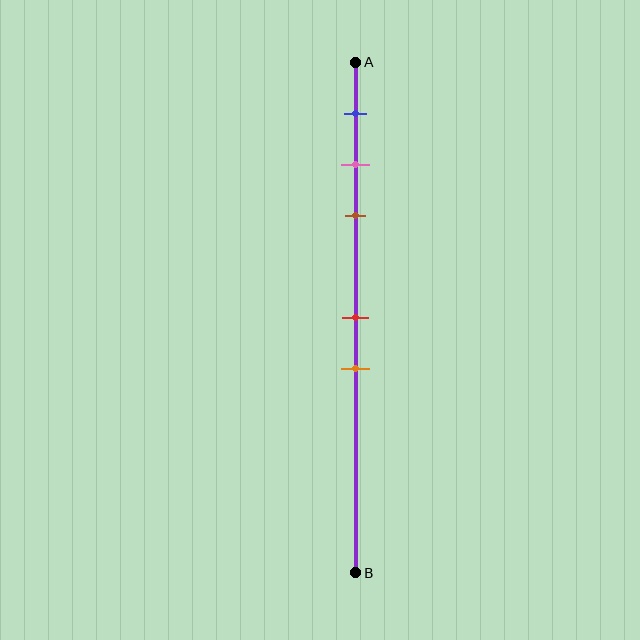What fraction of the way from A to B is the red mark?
The red mark is approximately 50% (0.5) of the way from A to B.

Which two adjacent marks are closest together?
The pink and brown marks are the closest adjacent pair.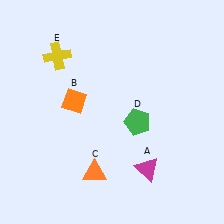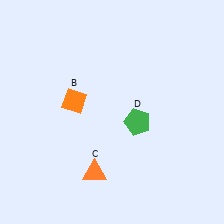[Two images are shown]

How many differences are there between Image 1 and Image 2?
There are 2 differences between the two images.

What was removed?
The magenta triangle (A), the yellow cross (E) were removed in Image 2.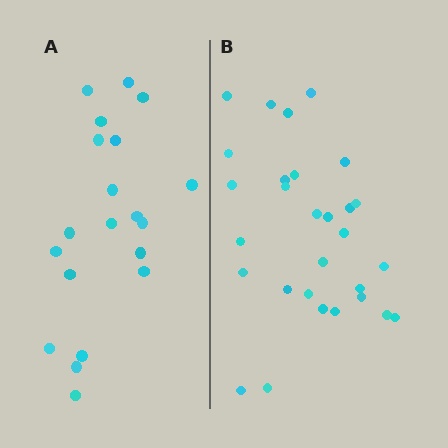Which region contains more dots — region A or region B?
Region B (the right region) has more dots.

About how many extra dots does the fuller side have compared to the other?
Region B has roughly 8 or so more dots than region A.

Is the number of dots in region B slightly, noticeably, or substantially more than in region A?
Region B has substantially more. The ratio is roughly 1.4 to 1.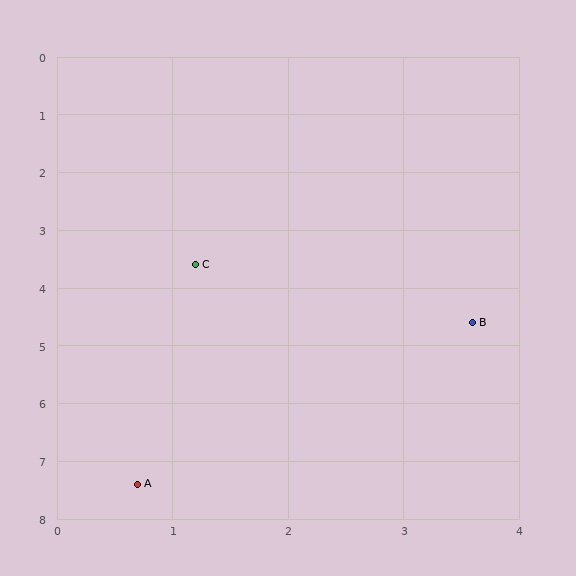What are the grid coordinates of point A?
Point A is at approximately (0.7, 7.4).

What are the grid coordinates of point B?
Point B is at approximately (3.6, 4.6).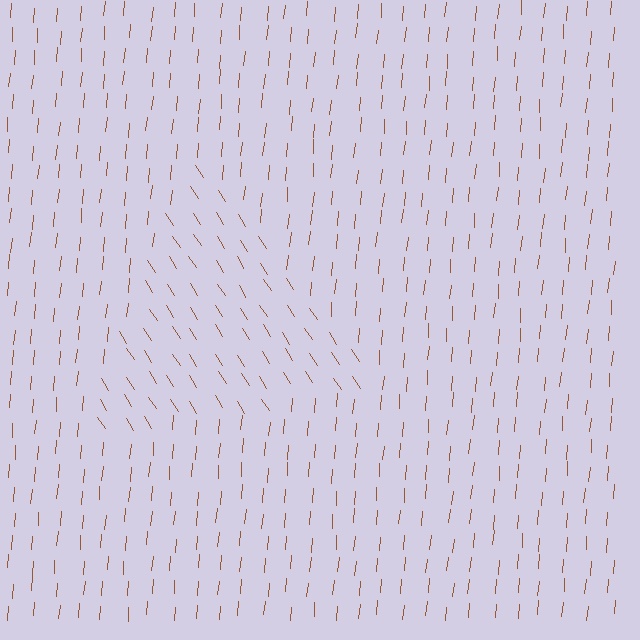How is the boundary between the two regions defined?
The boundary is defined purely by a change in line orientation (approximately 37 degrees difference). All lines are the same color and thickness.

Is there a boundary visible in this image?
Yes, there is a texture boundary formed by a change in line orientation.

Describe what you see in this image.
The image is filled with small brown line segments. A triangle region in the image has lines oriented differently from the surrounding lines, creating a visible texture boundary.